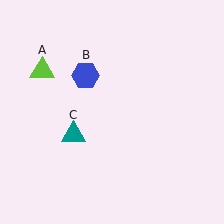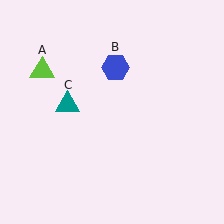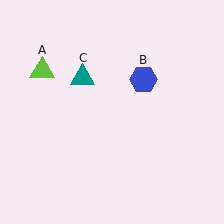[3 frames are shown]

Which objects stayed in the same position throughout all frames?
Lime triangle (object A) remained stationary.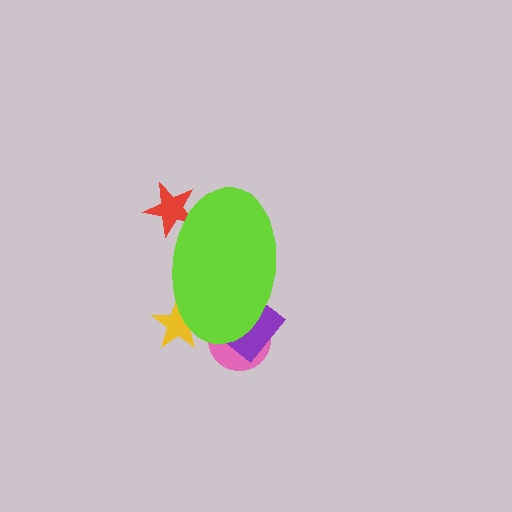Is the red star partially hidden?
Yes, the red star is partially hidden behind the lime ellipse.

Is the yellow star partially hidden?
Yes, the yellow star is partially hidden behind the lime ellipse.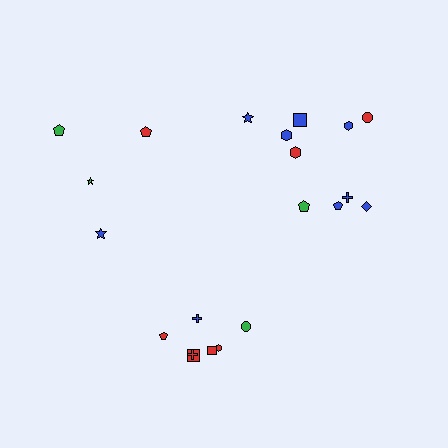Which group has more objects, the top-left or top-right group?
The top-right group.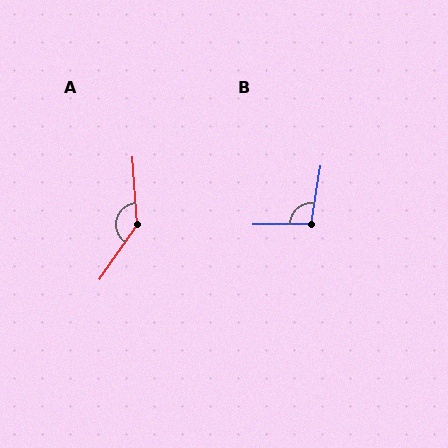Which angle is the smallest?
B, at approximately 99 degrees.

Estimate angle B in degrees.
Approximately 99 degrees.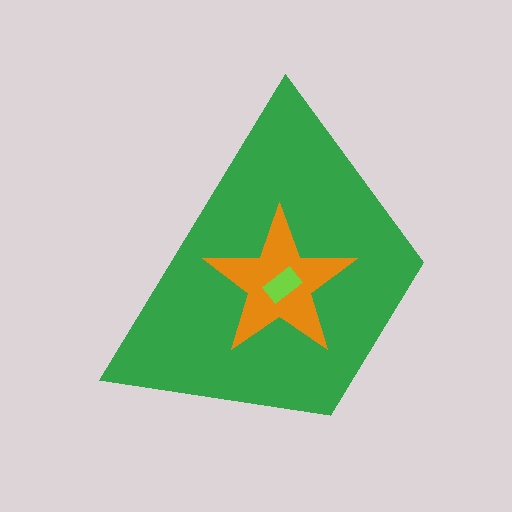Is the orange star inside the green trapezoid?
Yes.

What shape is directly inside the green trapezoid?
The orange star.